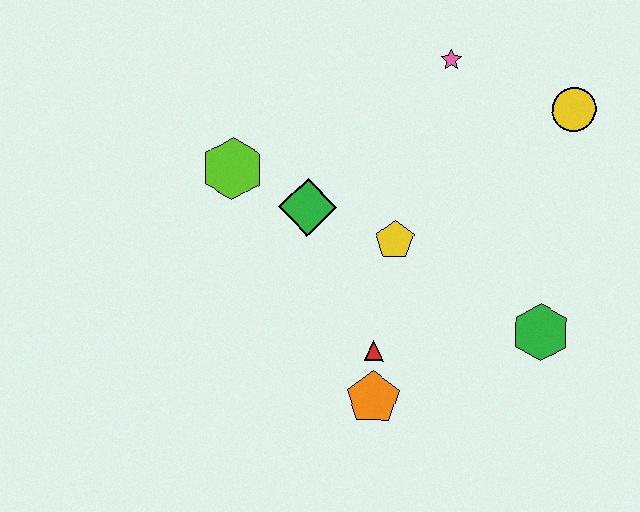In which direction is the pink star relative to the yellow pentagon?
The pink star is above the yellow pentagon.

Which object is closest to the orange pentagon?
The red triangle is closest to the orange pentagon.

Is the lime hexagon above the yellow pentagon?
Yes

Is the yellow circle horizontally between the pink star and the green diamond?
No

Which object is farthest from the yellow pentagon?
The yellow circle is farthest from the yellow pentagon.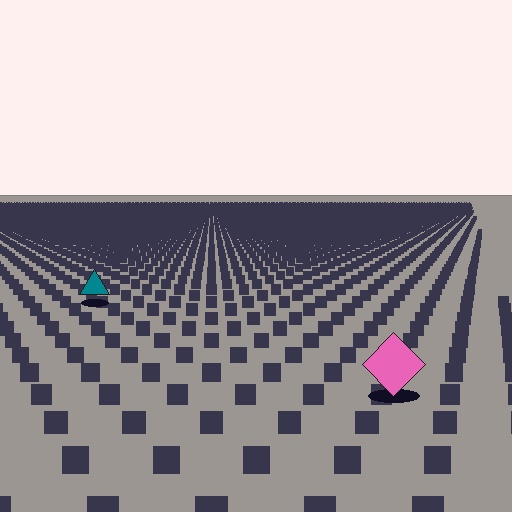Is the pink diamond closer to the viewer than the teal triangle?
Yes. The pink diamond is closer — you can tell from the texture gradient: the ground texture is coarser near it.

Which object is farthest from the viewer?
The teal triangle is farthest from the viewer. It appears smaller and the ground texture around it is denser.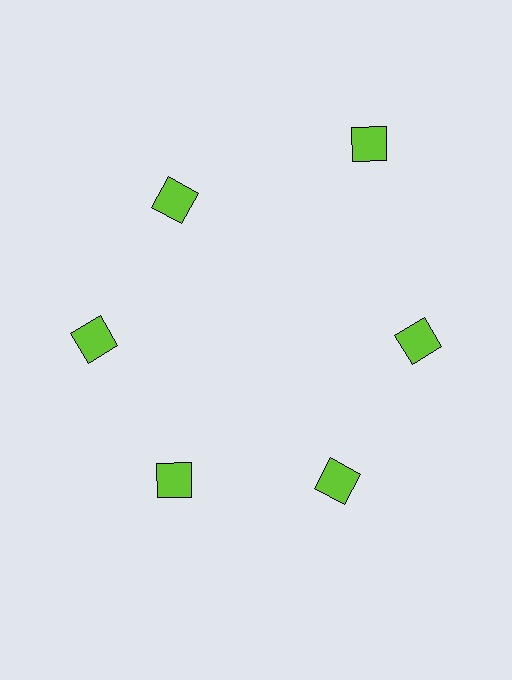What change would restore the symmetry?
The symmetry would be restored by moving it inward, back onto the ring so that all 6 diamonds sit at equal angles and equal distance from the center.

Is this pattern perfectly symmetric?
No. The 6 lime diamonds are arranged in a ring, but one element near the 1 o'clock position is pushed outward from the center, breaking the 6-fold rotational symmetry.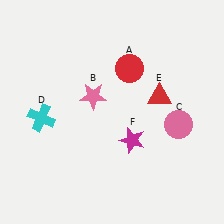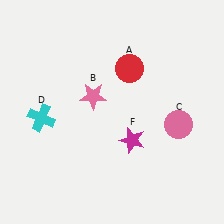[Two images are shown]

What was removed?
The red triangle (E) was removed in Image 2.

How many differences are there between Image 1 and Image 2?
There is 1 difference between the two images.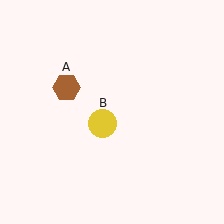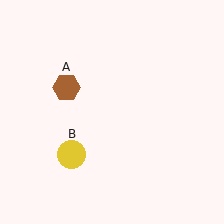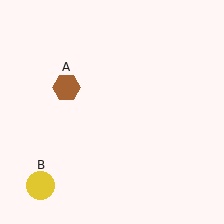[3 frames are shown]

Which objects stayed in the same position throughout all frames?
Brown hexagon (object A) remained stationary.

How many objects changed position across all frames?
1 object changed position: yellow circle (object B).